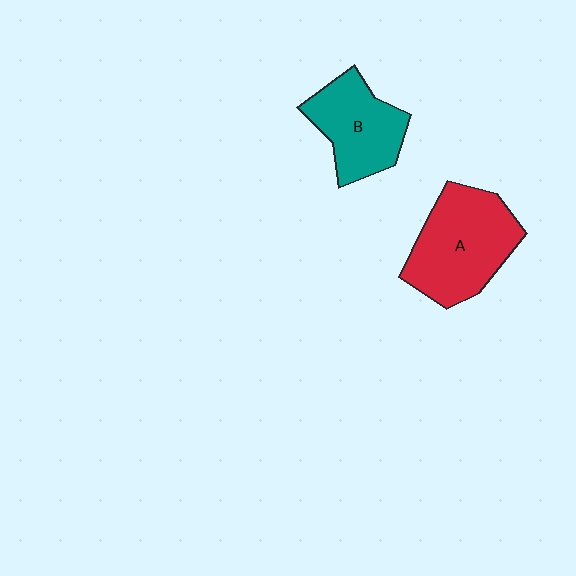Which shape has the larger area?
Shape A (red).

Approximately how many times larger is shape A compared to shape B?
Approximately 1.3 times.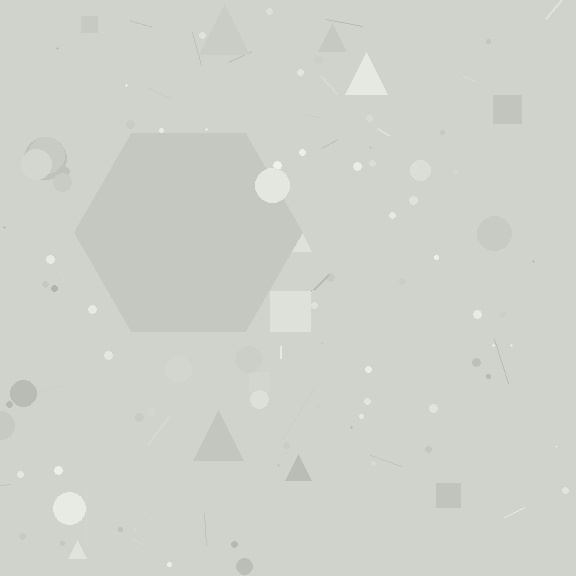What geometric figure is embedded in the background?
A hexagon is embedded in the background.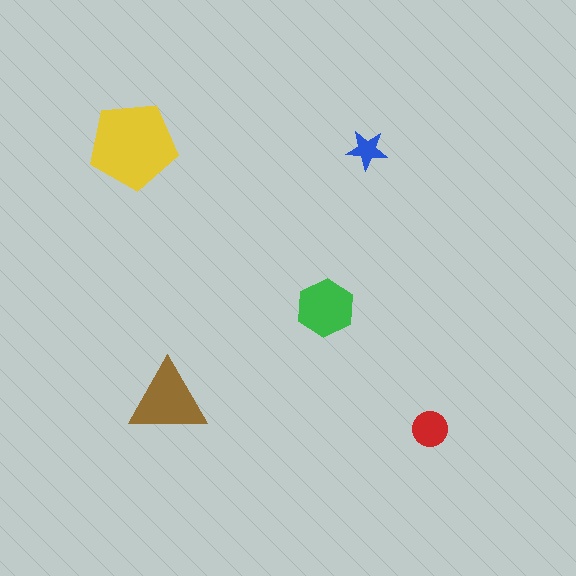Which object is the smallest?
The blue star.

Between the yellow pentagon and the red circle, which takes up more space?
The yellow pentagon.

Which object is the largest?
The yellow pentagon.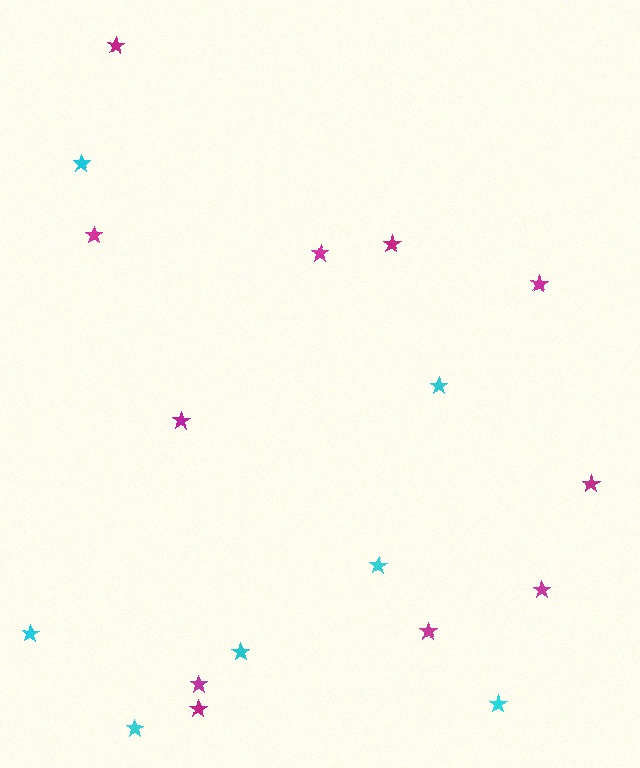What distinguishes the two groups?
There are 2 groups: one group of cyan stars (7) and one group of magenta stars (11).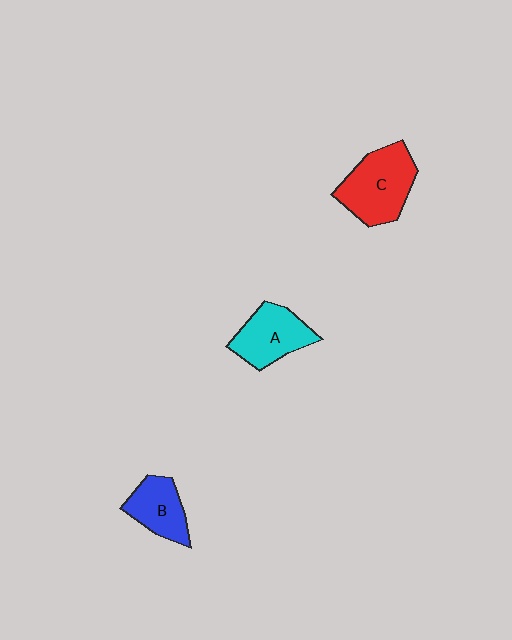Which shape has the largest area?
Shape C (red).